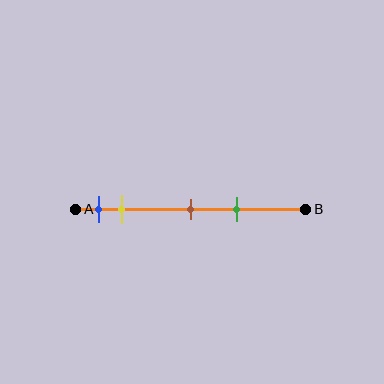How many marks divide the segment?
There are 4 marks dividing the segment.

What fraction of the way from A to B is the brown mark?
The brown mark is approximately 50% (0.5) of the way from A to B.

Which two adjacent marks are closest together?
The blue and yellow marks are the closest adjacent pair.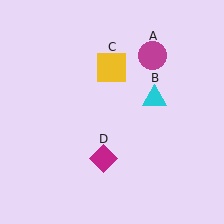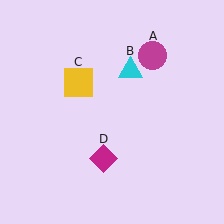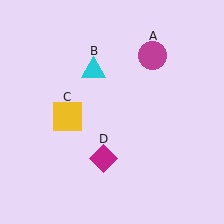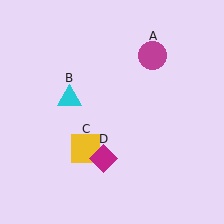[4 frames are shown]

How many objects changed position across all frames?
2 objects changed position: cyan triangle (object B), yellow square (object C).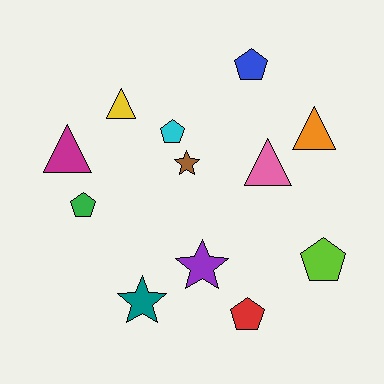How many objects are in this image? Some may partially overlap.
There are 12 objects.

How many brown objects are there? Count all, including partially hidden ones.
There is 1 brown object.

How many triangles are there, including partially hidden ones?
There are 4 triangles.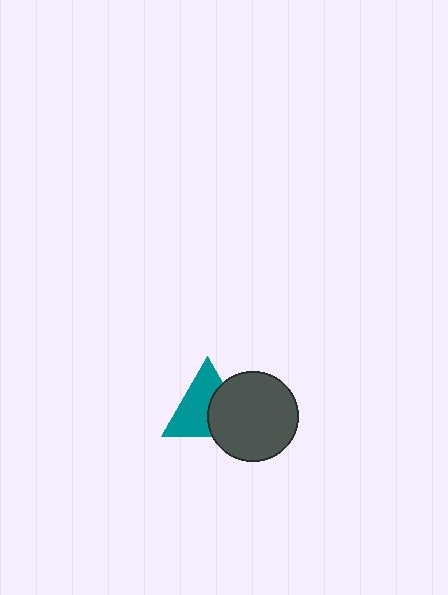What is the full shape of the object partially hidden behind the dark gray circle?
The partially hidden object is a teal triangle.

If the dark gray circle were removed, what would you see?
You would see the complete teal triangle.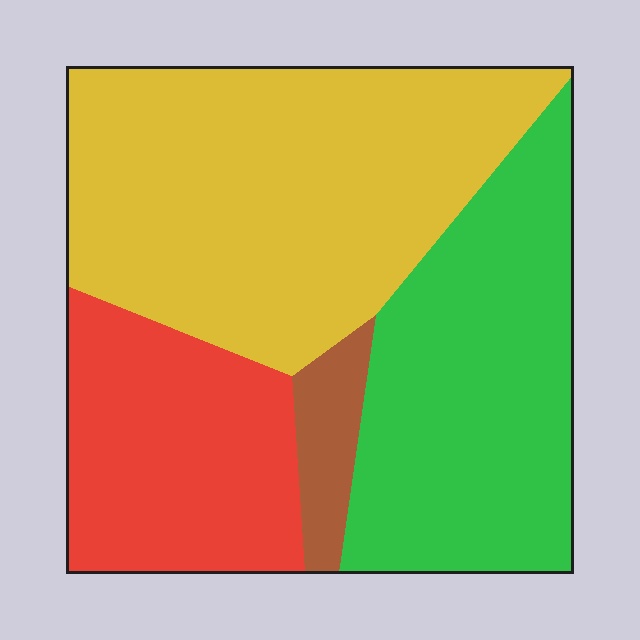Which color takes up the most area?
Yellow, at roughly 40%.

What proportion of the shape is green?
Green covers around 30% of the shape.